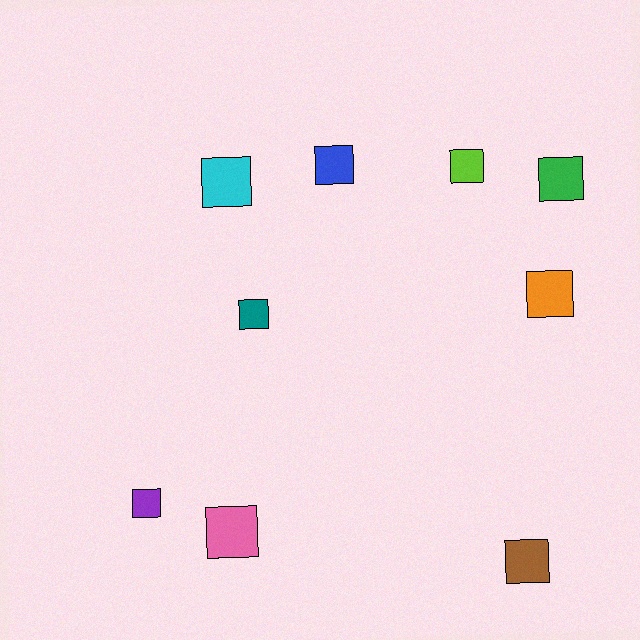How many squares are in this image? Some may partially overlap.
There are 9 squares.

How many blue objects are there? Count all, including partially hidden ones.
There is 1 blue object.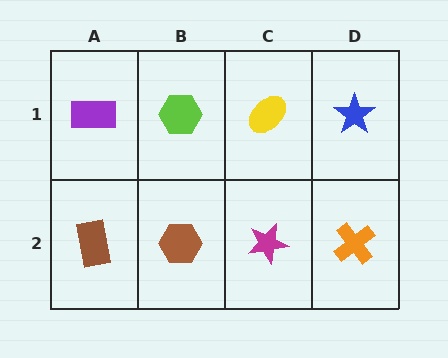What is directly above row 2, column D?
A blue star.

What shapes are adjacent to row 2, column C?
A yellow ellipse (row 1, column C), a brown hexagon (row 2, column B), an orange cross (row 2, column D).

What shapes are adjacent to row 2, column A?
A purple rectangle (row 1, column A), a brown hexagon (row 2, column B).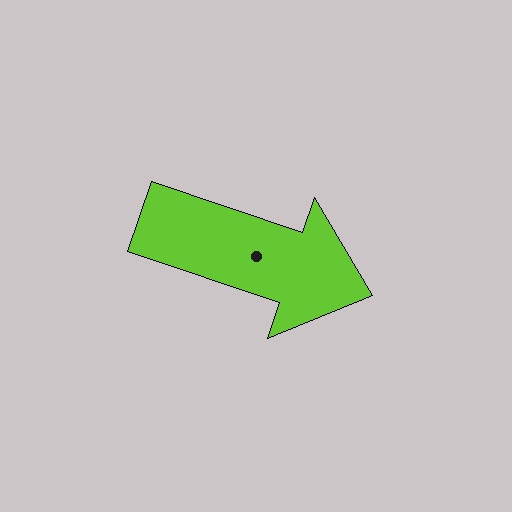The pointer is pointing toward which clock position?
Roughly 4 o'clock.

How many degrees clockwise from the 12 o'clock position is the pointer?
Approximately 109 degrees.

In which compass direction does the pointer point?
East.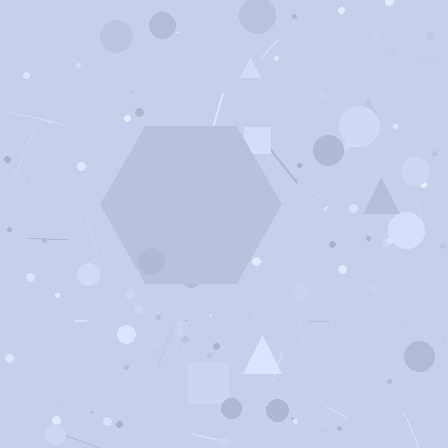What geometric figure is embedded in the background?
A hexagon is embedded in the background.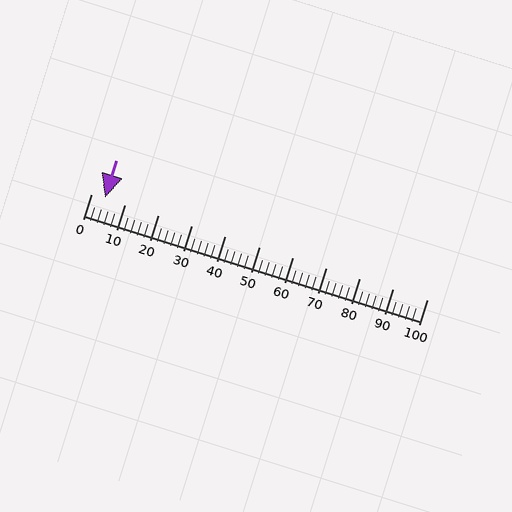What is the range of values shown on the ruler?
The ruler shows values from 0 to 100.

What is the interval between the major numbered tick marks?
The major tick marks are spaced 10 units apart.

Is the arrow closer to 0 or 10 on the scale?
The arrow is closer to 0.